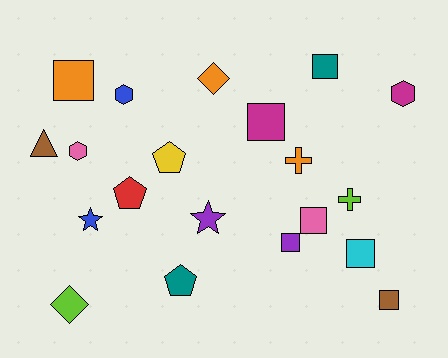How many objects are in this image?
There are 20 objects.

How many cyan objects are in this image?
There is 1 cyan object.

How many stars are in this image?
There are 2 stars.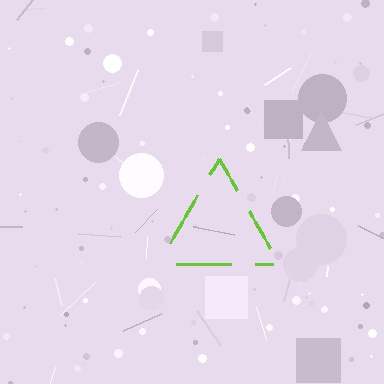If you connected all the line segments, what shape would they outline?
They would outline a triangle.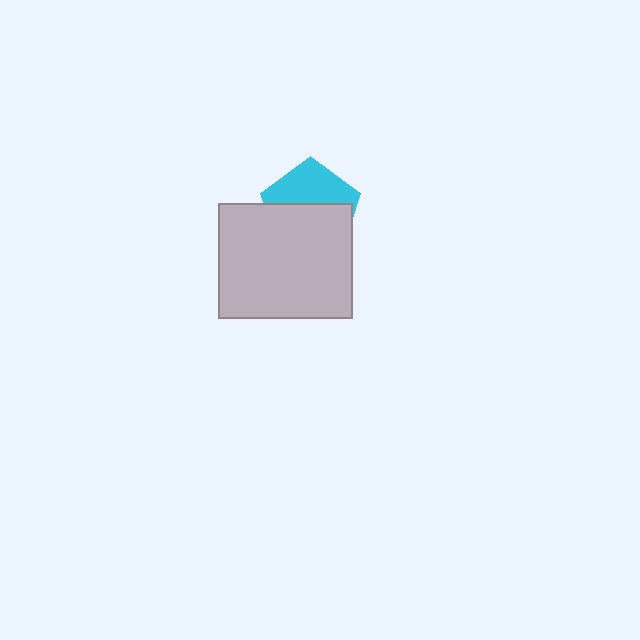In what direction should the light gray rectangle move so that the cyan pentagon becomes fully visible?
The light gray rectangle should move down. That is the shortest direction to clear the overlap and leave the cyan pentagon fully visible.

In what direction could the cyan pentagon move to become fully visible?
The cyan pentagon could move up. That would shift it out from behind the light gray rectangle entirely.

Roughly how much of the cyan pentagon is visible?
A small part of it is visible (roughly 43%).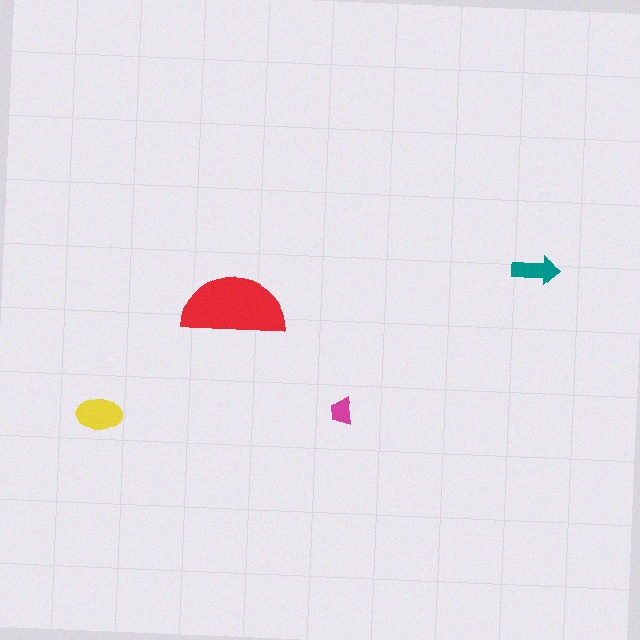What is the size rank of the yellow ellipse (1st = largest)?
2nd.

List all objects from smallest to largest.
The magenta trapezoid, the teal arrow, the yellow ellipse, the red semicircle.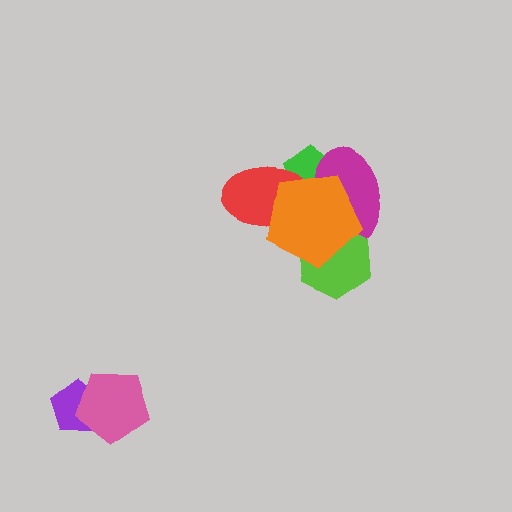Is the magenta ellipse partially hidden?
Yes, it is partially covered by another shape.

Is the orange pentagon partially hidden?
No, no other shape covers it.